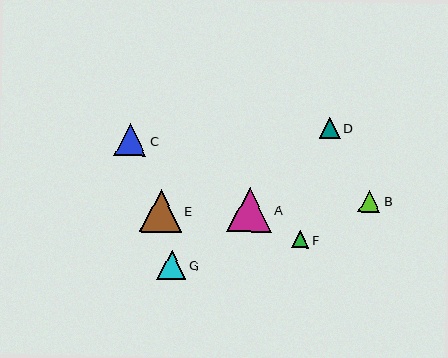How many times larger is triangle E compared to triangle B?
Triangle E is approximately 1.9 times the size of triangle B.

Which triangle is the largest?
Triangle A is the largest with a size of approximately 44 pixels.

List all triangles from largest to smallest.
From largest to smallest: A, E, C, G, B, D, F.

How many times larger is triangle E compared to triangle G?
Triangle E is approximately 1.5 times the size of triangle G.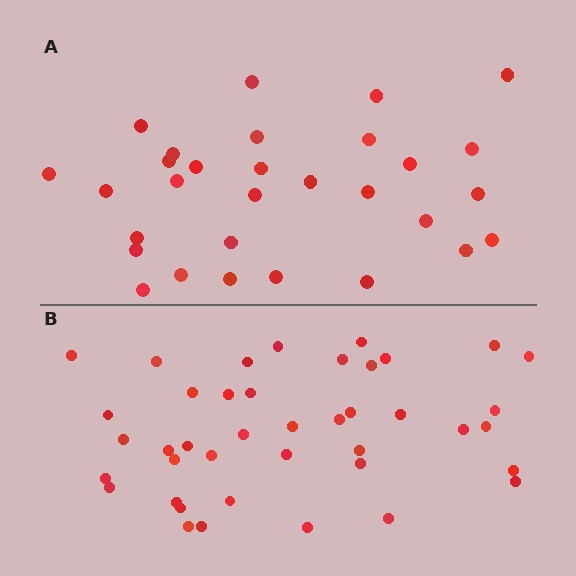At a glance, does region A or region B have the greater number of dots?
Region B (the bottom region) has more dots.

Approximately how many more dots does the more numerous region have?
Region B has roughly 12 or so more dots than region A.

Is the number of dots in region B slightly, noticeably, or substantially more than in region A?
Region B has noticeably more, but not dramatically so. The ratio is roughly 1.4 to 1.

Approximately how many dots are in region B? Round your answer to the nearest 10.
About 40 dots. (The exact count is 41, which rounds to 40.)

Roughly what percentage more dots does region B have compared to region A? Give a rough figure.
About 35% more.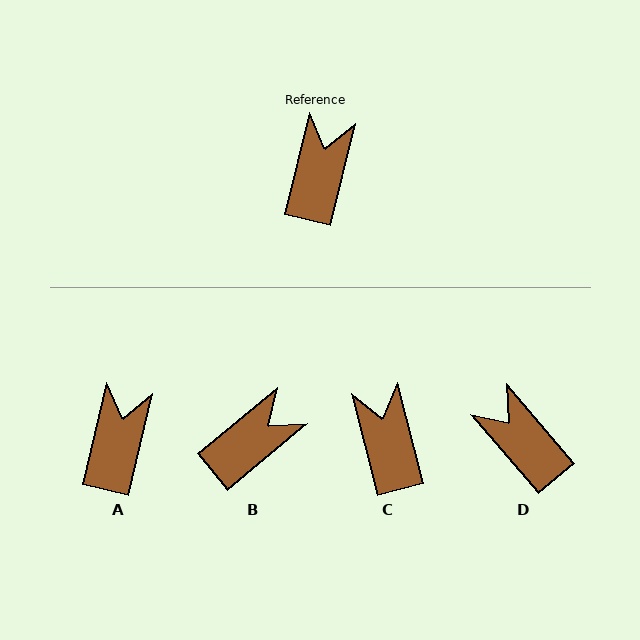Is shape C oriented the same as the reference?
No, it is off by about 28 degrees.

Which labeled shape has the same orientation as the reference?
A.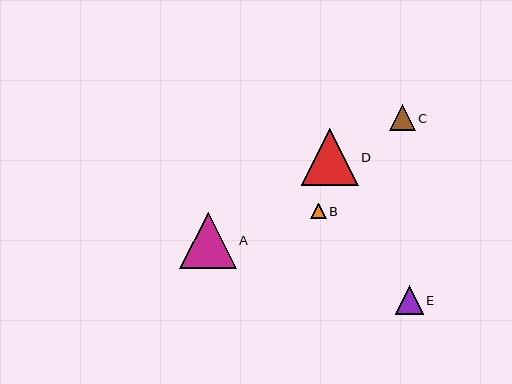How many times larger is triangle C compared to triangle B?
Triangle C is approximately 1.7 times the size of triangle B.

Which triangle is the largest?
Triangle D is the largest with a size of approximately 57 pixels.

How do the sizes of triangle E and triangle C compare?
Triangle E and triangle C are approximately the same size.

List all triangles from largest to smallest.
From largest to smallest: D, A, E, C, B.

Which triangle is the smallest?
Triangle B is the smallest with a size of approximately 15 pixels.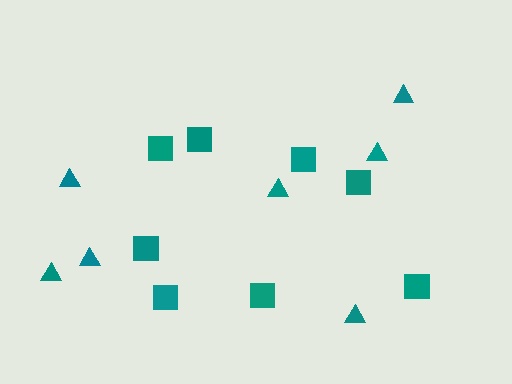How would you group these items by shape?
There are 2 groups: one group of triangles (7) and one group of squares (8).